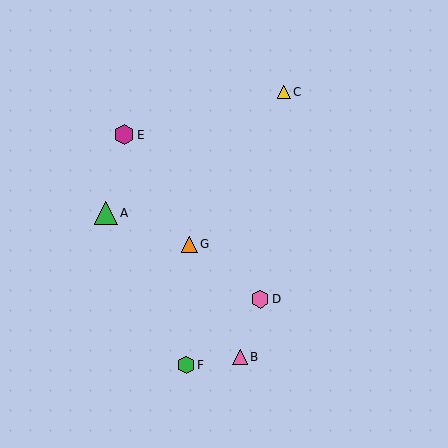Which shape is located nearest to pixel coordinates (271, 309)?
The pink hexagon (labeled D) at (260, 299) is nearest to that location.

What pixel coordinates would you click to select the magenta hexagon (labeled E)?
Click at (124, 135) to select the magenta hexagon E.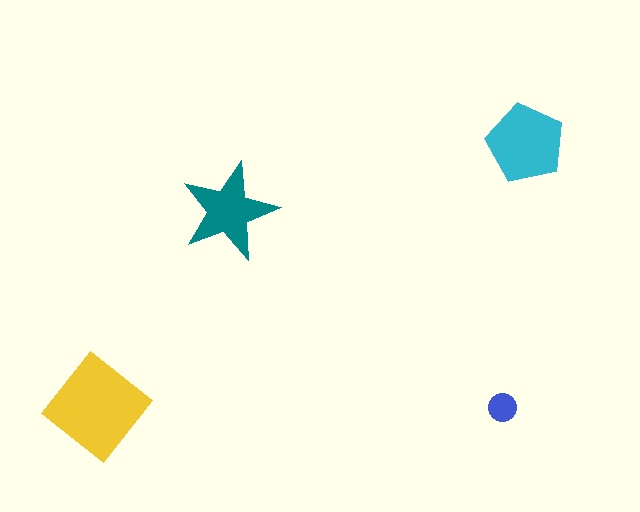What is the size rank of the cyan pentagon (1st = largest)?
2nd.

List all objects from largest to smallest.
The yellow diamond, the cyan pentagon, the teal star, the blue circle.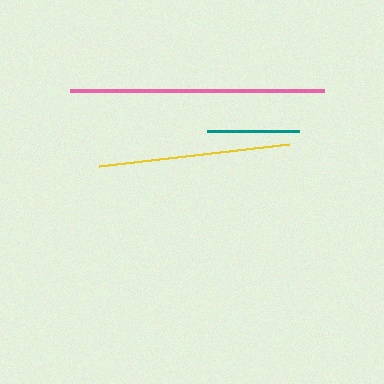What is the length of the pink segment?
The pink segment is approximately 254 pixels long.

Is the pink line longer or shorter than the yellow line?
The pink line is longer than the yellow line.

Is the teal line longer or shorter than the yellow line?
The yellow line is longer than the teal line.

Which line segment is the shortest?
The teal line is the shortest at approximately 92 pixels.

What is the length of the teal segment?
The teal segment is approximately 92 pixels long.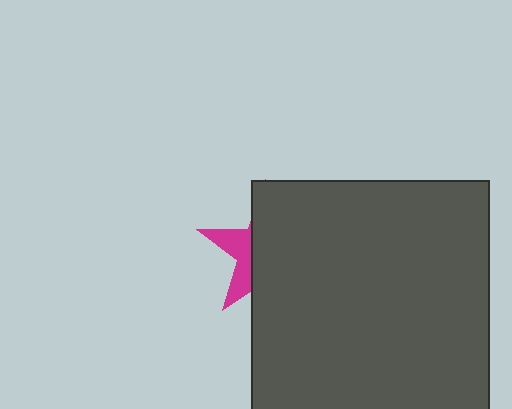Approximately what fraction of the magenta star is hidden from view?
Roughly 70% of the magenta star is hidden behind the dark gray rectangle.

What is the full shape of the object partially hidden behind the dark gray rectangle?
The partially hidden object is a magenta star.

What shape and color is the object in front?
The object in front is a dark gray rectangle.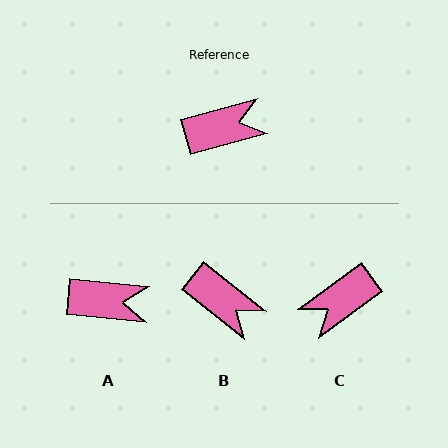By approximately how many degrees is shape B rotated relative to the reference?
Approximately 54 degrees clockwise.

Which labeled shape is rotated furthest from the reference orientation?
C, about 159 degrees away.